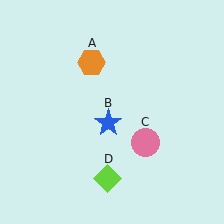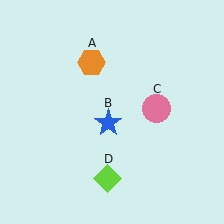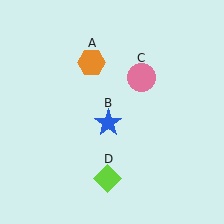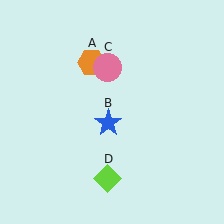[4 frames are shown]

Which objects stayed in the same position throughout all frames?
Orange hexagon (object A) and blue star (object B) and lime diamond (object D) remained stationary.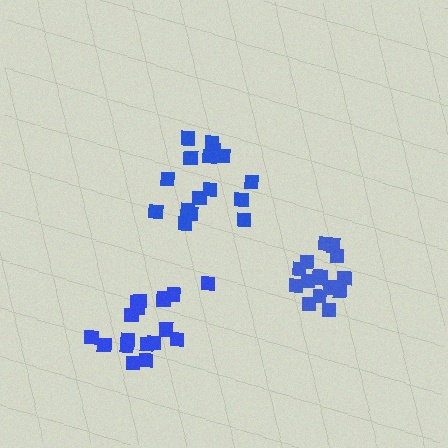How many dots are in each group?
Group 1: 16 dots, Group 2: 17 dots, Group 3: 18 dots (51 total).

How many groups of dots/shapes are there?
There are 3 groups.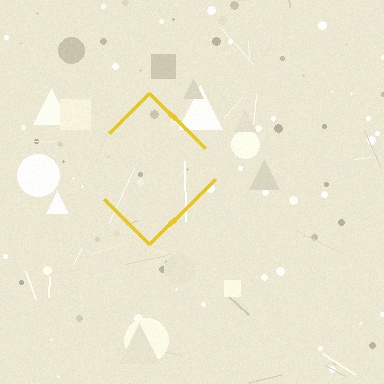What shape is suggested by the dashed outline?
The dashed outline suggests a diamond.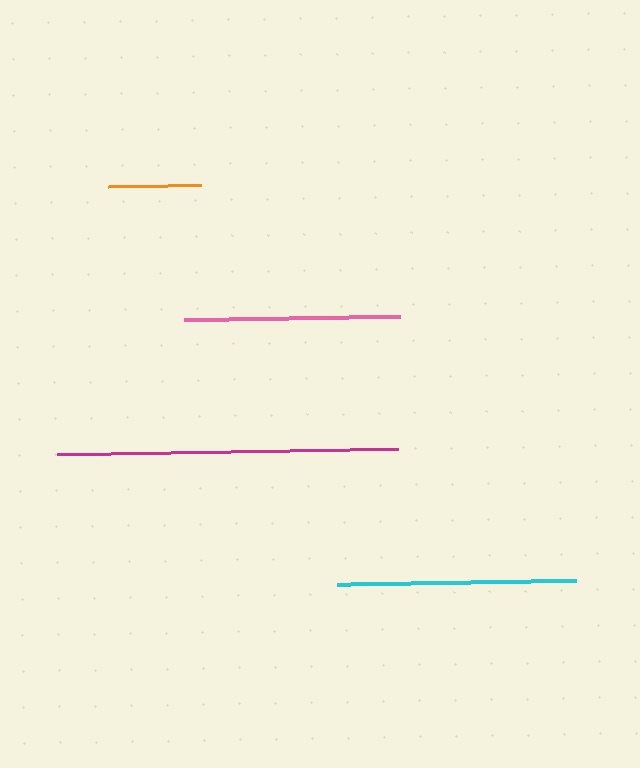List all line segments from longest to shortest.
From longest to shortest: magenta, cyan, pink, orange.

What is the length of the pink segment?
The pink segment is approximately 216 pixels long.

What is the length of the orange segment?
The orange segment is approximately 94 pixels long.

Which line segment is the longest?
The magenta line is the longest at approximately 341 pixels.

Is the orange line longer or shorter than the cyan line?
The cyan line is longer than the orange line.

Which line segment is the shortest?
The orange line is the shortest at approximately 94 pixels.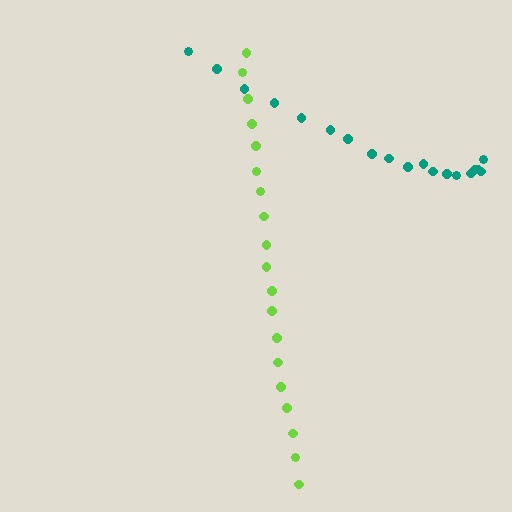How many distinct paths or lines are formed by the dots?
There are 2 distinct paths.